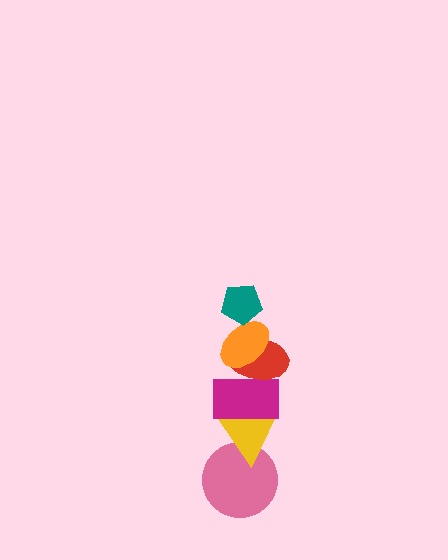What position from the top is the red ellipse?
The red ellipse is 3rd from the top.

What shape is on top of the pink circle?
The yellow triangle is on top of the pink circle.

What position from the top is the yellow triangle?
The yellow triangle is 5th from the top.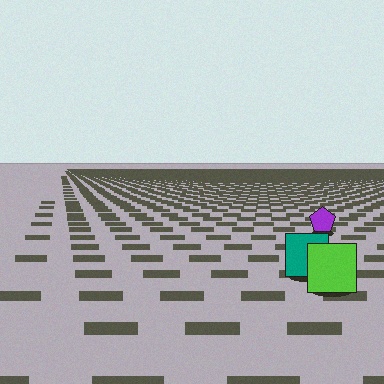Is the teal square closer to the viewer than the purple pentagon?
Yes. The teal square is closer — you can tell from the texture gradient: the ground texture is coarser near it.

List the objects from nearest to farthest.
From nearest to farthest: the lime square, the teal square, the purple pentagon.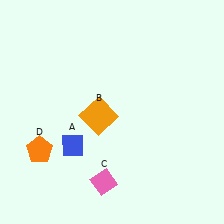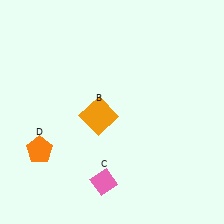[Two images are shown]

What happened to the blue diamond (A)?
The blue diamond (A) was removed in Image 2. It was in the bottom-left area of Image 1.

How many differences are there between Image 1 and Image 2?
There is 1 difference between the two images.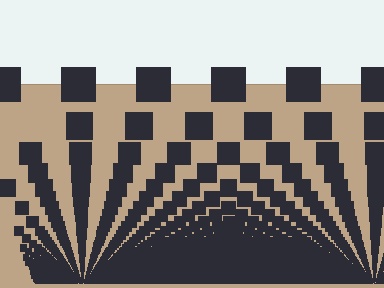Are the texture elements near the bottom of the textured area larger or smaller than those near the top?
Smaller. The gradient is inverted — elements near the bottom are smaller and denser.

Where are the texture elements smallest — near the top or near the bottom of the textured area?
Near the bottom.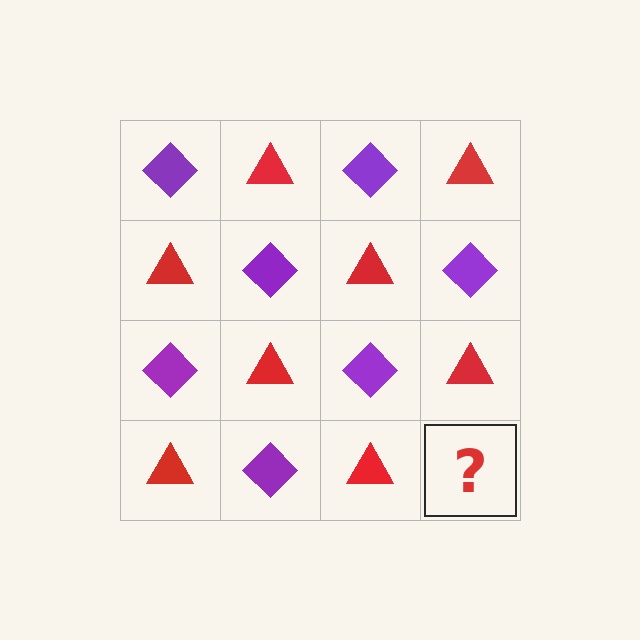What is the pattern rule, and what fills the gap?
The rule is that it alternates purple diamond and red triangle in a checkerboard pattern. The gap should be filled with a purple diamond.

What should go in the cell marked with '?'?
The missing cell should contain a purple diamond.